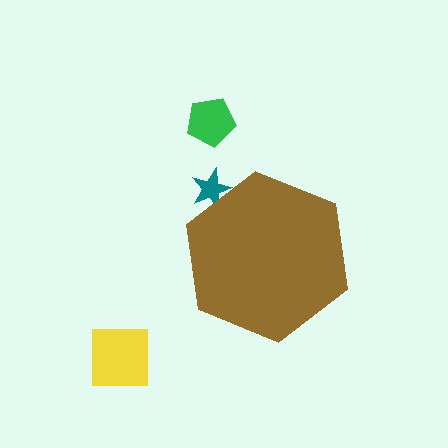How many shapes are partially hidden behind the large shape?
1 shape is partially hidden.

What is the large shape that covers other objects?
A brown hexagon.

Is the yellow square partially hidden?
No, the yellow square is fully visible.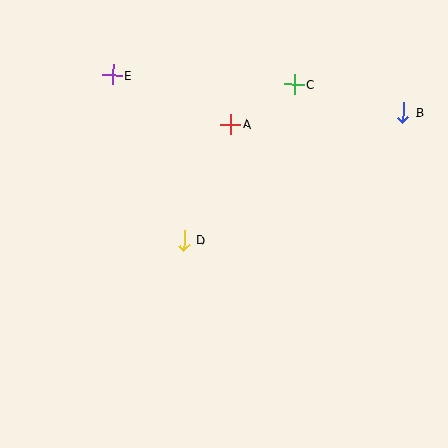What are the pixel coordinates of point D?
Point D is at (184, 241).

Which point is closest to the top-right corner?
Point B is closest to the top-right corner.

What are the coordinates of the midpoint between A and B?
The midpoint between A and B is at (317, 119).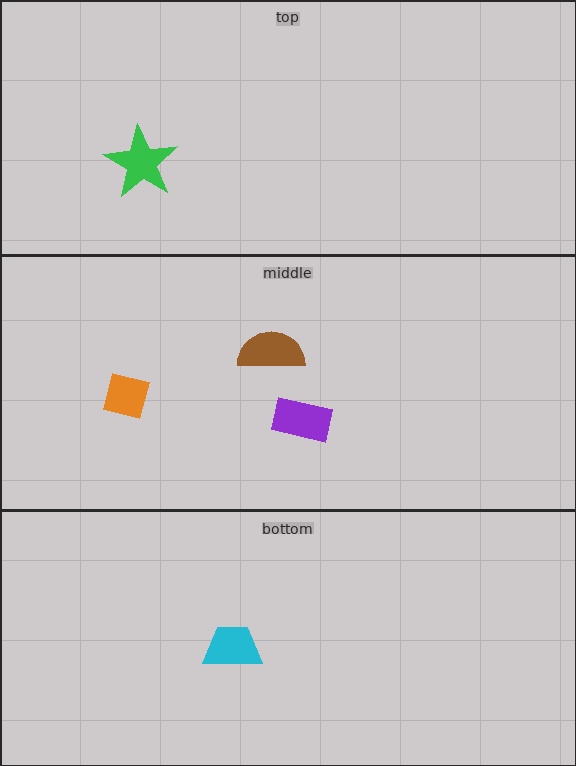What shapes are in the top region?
The green star.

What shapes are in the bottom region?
The cyan trapezoid.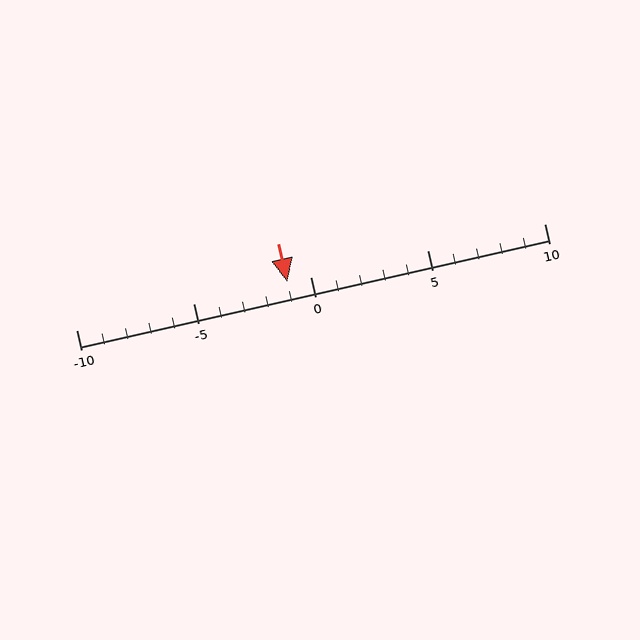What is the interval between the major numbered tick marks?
The major tick marks are spaced 5 units apart.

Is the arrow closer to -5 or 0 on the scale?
The arrow is closer to 0.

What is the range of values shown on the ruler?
The ruler shows values from -10 to 10.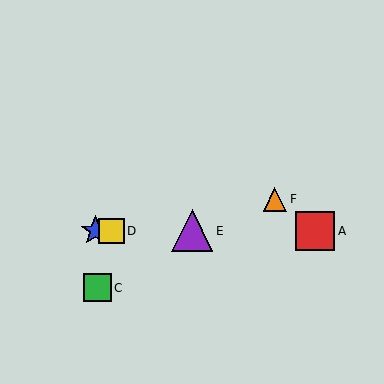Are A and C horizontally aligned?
No, A is at y≈231 and C is at y≈288.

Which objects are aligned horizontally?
Objects A, B, D, E are aligned horizontally.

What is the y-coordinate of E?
Object E is at y≈231.